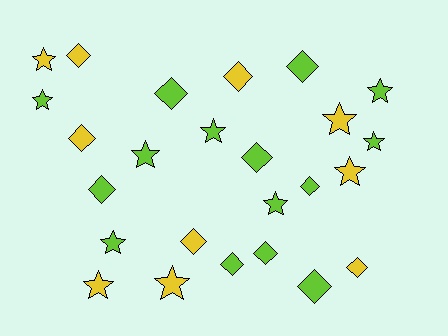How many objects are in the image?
There are 25 objects.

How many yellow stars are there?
There are 5 yellow stars.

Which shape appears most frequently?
Diamond, with 13 objects.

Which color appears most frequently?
Lime, with 15 objects.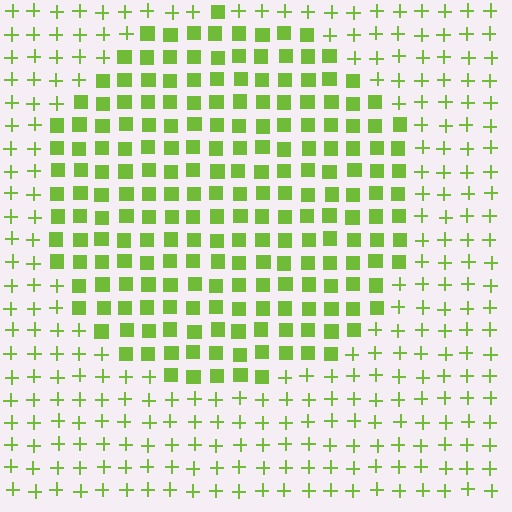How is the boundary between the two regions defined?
The boundary is defined by a change in element shape: squares inside vs. plus signs outside. All elements share the same color and spacing.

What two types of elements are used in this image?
The image uses squares inside the circle region and plus signs outside it.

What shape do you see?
I see a circle.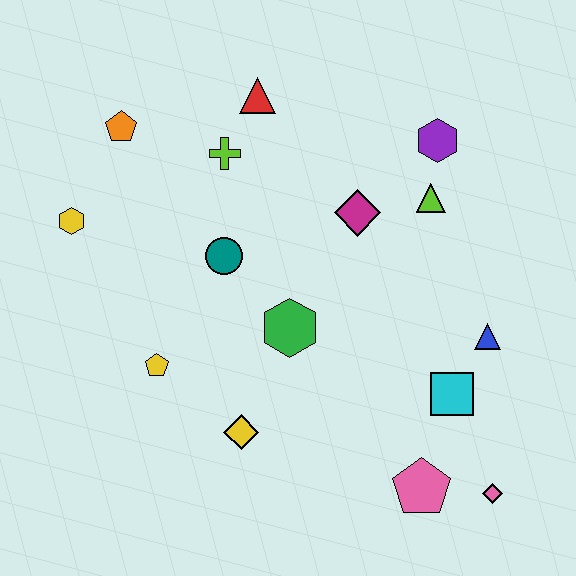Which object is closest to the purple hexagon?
The lime triangle is closest to the purple hexagon.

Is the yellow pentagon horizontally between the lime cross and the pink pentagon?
No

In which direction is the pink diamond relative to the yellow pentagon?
The pink diamond is to the right of the yellow pentagon.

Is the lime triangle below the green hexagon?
No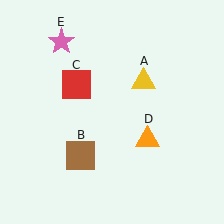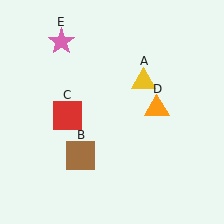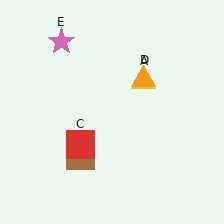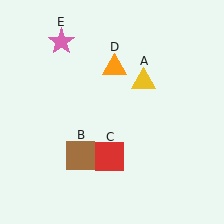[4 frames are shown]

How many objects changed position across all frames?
2 objects changed position: red square (object C), orange triangle (object D).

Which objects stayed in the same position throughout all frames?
Yellow triangle (object A) and brown square (object B) and pink star (object E) remained stationary.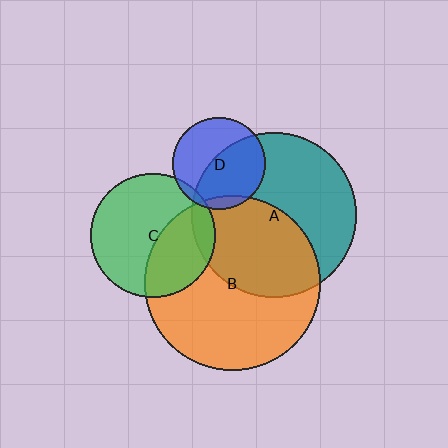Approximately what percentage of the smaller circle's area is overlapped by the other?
Approximately 5%.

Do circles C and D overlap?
Yes.